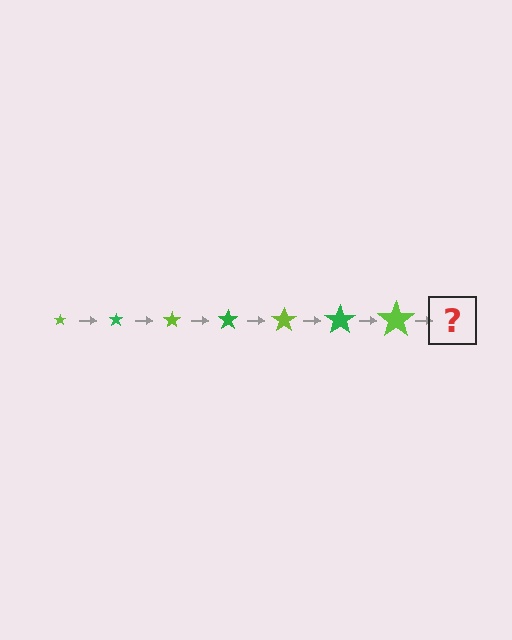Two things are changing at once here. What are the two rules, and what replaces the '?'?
The two rules are that the star grows larger each step and the color cycles through lime and green. The '?' should be a green star, larger than the previous one.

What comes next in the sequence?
The next element should be a green star, larger than the previous one.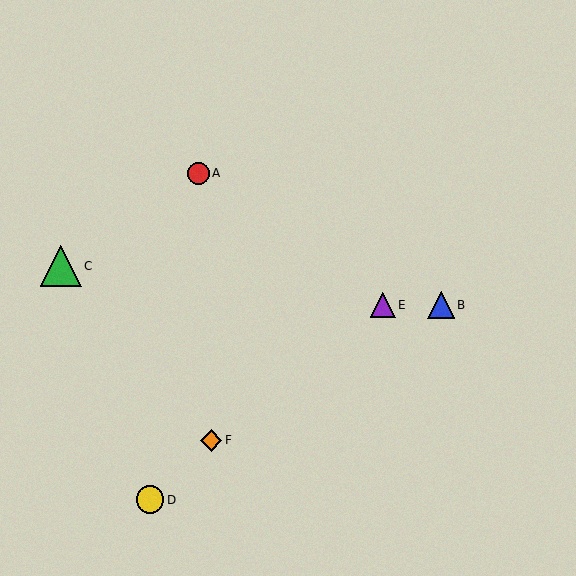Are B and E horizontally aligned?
Yes, both are at y≈305.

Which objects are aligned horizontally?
Objects B, E are aligned horizontally.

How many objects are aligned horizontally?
2 objects (B, E) are aligned horizontally.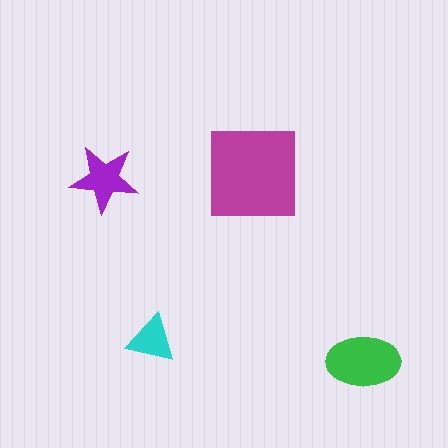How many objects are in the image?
There are 4 objects in the image.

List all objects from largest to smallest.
The magenta square, the green ellipse, the purple star, the cyan triangle.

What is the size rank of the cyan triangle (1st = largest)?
4th.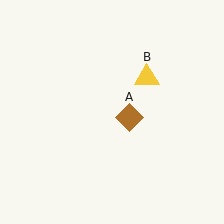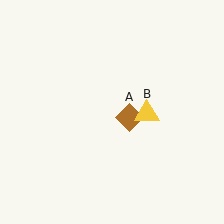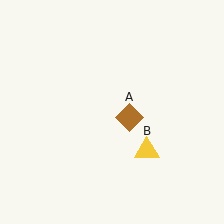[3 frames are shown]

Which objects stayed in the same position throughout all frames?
Brown diamond (object A) remained stationary.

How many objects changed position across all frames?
1 object changed position: yellow triangle (object B).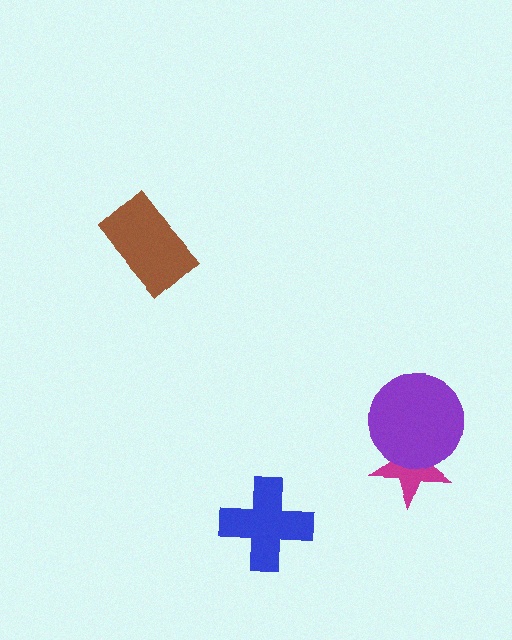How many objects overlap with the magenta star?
1 object overlaps with the magenta star.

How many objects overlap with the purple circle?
1 object overlaps with the purple circle.